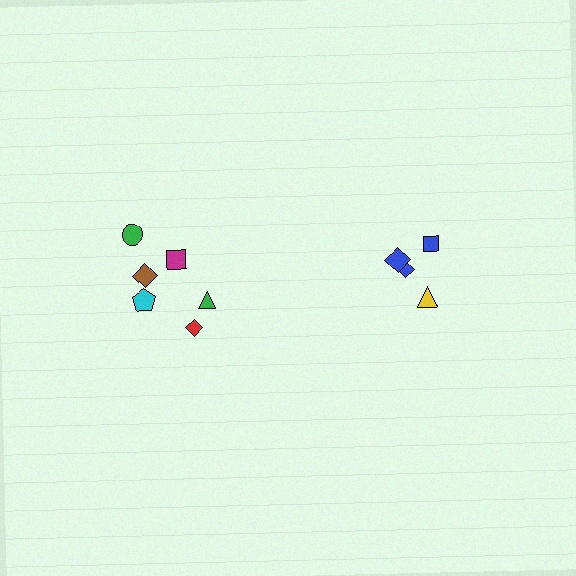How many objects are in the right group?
There are 4 objects.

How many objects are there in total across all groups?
There are 10 objects.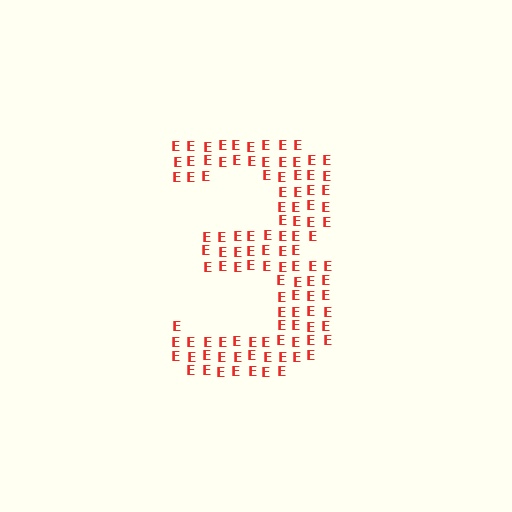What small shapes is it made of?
It is made of small letter E's.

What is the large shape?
The large shape is the digit 3.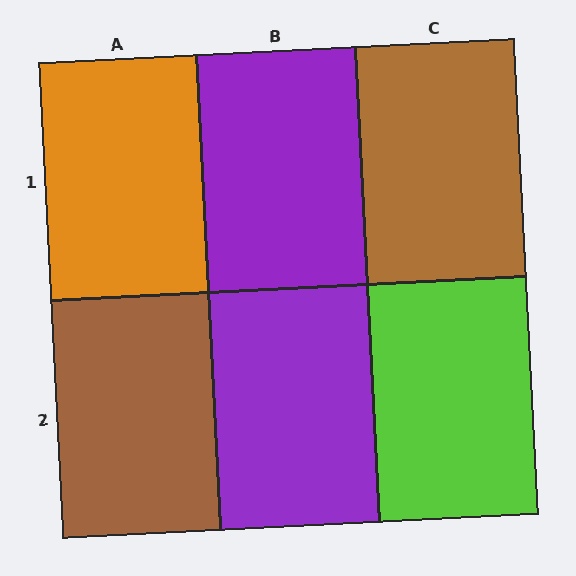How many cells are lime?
1 cell is lime.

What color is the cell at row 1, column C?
Brown.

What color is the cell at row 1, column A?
Orange.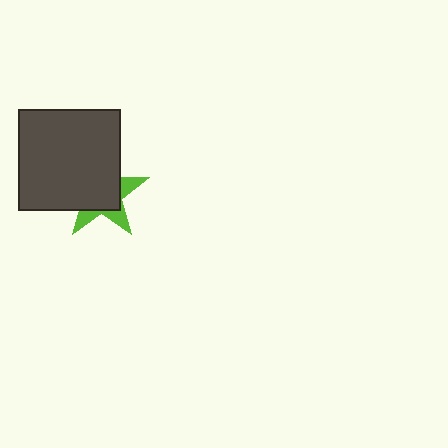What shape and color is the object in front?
The object in front is a dark gray square.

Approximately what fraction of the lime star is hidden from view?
Roughly 69% of the lime star is hidden behind the dark gray square.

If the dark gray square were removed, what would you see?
You would see the complete lime star.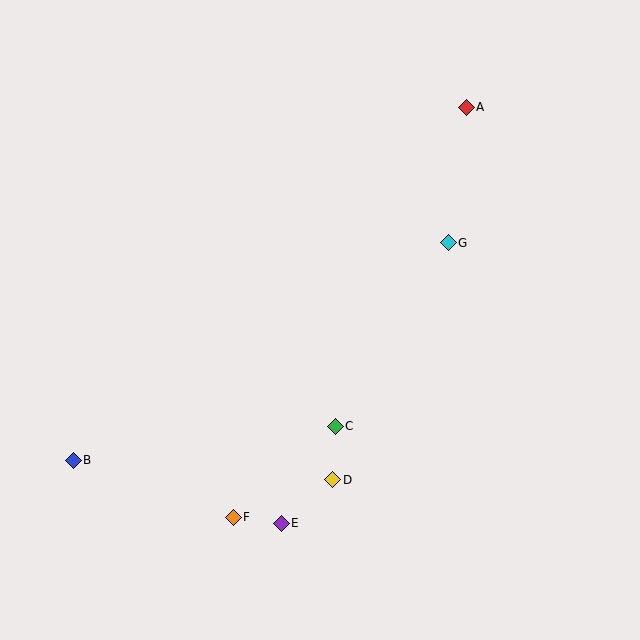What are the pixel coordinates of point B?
Point B is at (73, 460).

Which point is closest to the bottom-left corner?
Point B is closest to the bottom-left corner.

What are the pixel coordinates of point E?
Point E is at (281, 523).